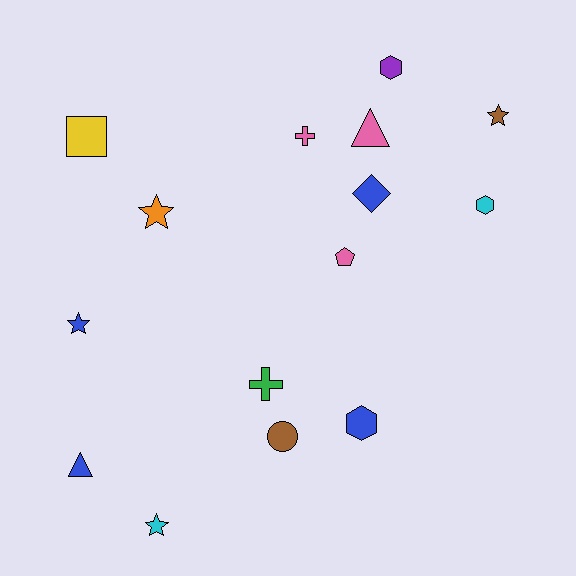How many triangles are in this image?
There are 2 triangles.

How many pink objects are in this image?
There are 3 pink objects.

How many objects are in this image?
There are 15 objects.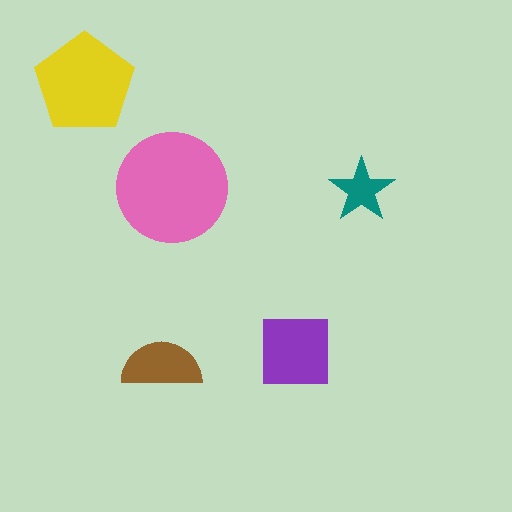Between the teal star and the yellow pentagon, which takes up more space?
The yellow pentagon.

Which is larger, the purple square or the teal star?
The purple square.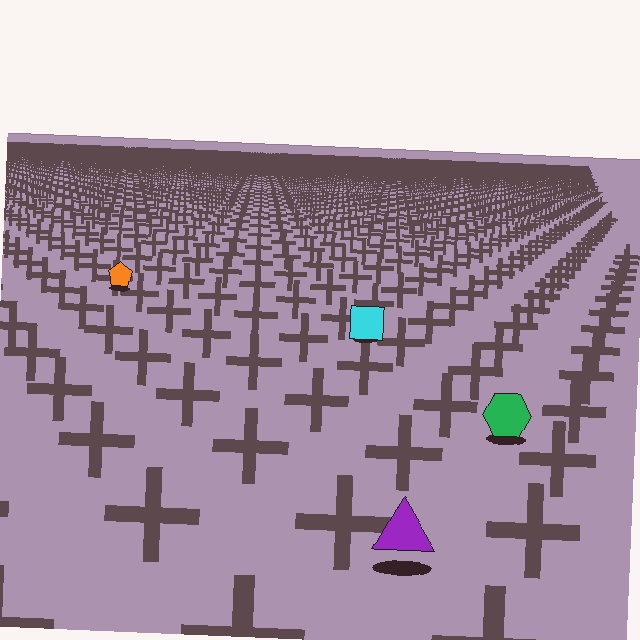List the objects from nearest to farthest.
From nearest to farthest: the purple triangle, the green hexagon, the cyan square, the orange pentagon.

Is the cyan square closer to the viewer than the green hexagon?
No. The green hexagon is closer — you can tell from the texture gradient: the ground texture is coarser near it.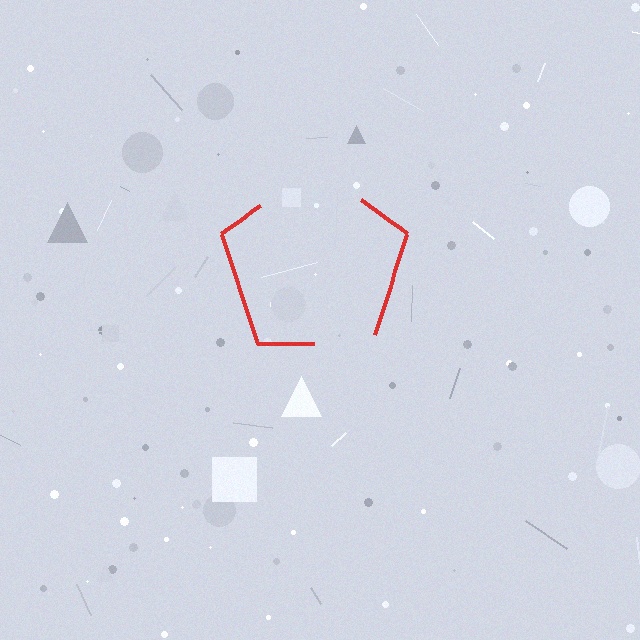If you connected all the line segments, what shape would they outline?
They would outline a pentagon.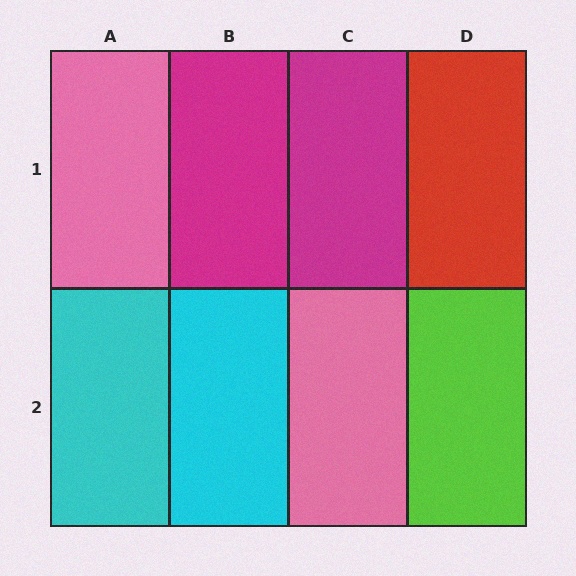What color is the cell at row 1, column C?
Magenta.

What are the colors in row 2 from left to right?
Cyan, cyan, pink, lime.